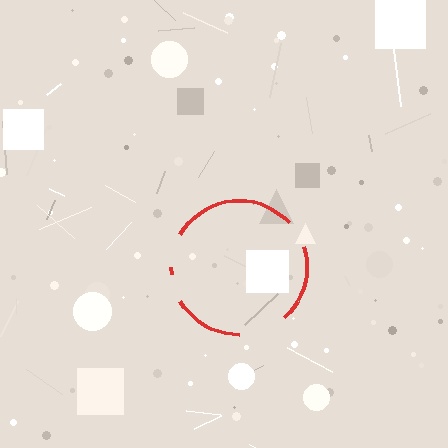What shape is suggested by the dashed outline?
The dashed outline suggests a circle.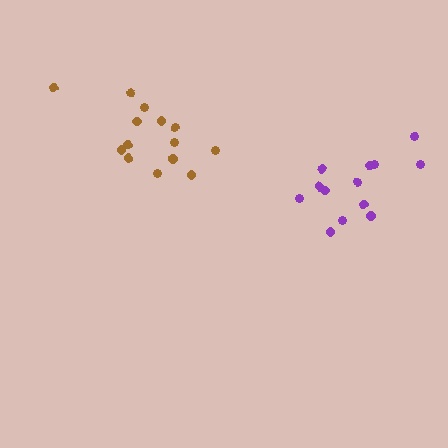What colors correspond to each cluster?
The clusters are colored: brown, purple.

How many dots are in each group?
Group 1: 14 dots, Group 2: 13 dots (27 total).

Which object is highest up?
The brown cluster is topmost.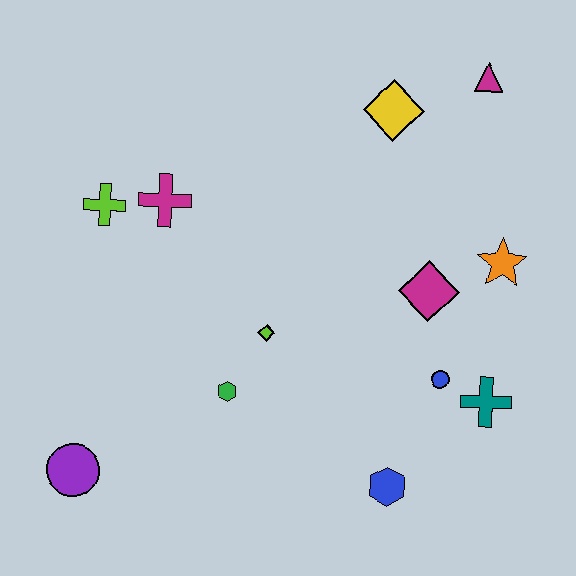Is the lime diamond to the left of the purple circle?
No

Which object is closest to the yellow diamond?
The magenta triangle is closest to the yellow diamond.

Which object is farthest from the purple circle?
The magenta triangle is farthest from the purple circle.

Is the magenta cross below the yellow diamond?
Yes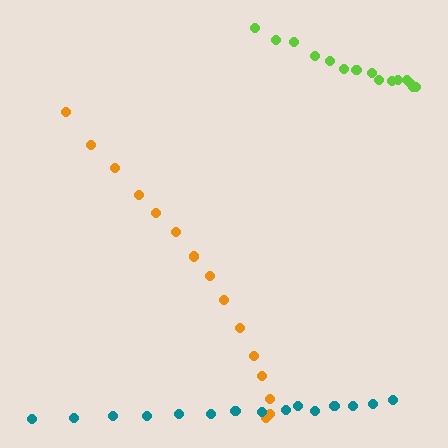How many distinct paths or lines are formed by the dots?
There are 3 distinct paths.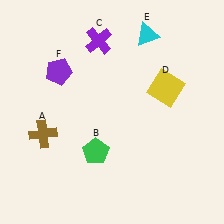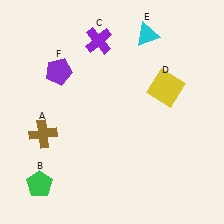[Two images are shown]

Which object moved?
The green pentagon (B) moved left.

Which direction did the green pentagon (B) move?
The green pentagon (B) moved left.